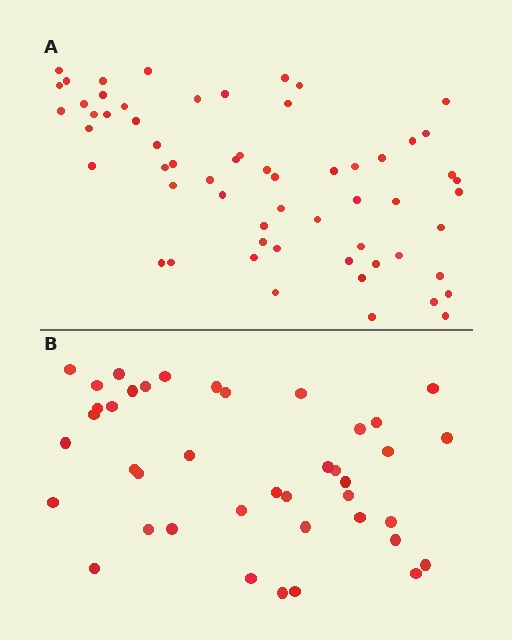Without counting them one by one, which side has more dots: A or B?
Region A (the top region) has more dots.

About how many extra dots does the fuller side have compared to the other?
Region A has approximately 20 more dots than region B.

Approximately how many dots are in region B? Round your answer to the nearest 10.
About 40 dots. (The exact count is 41, which rounds to 40.)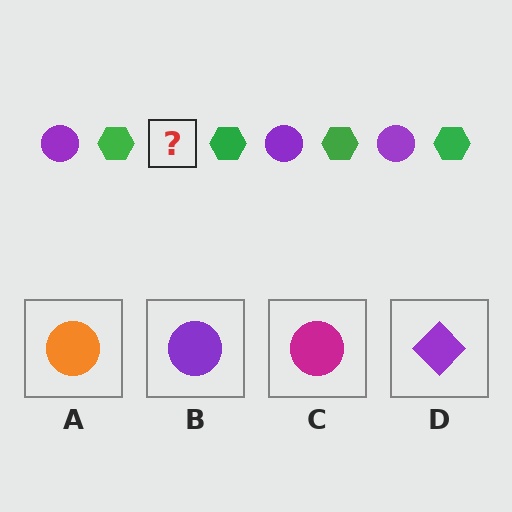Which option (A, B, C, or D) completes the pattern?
B.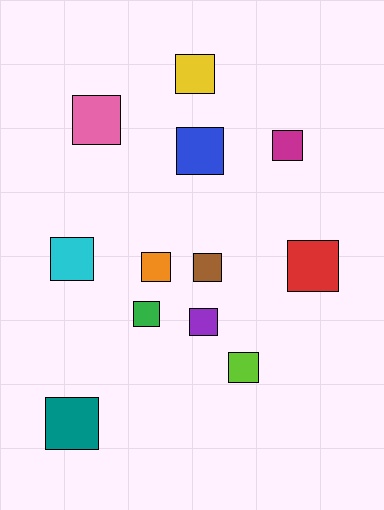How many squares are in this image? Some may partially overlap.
There are 12 squares.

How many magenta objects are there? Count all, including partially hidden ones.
There is 1 magenta object.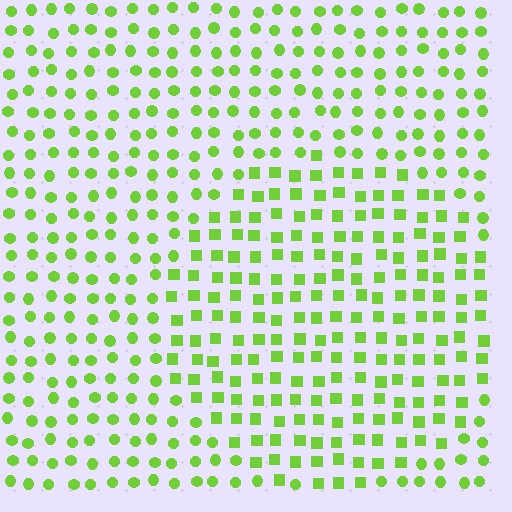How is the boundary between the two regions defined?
The boundary is defined by a change in element shape: squares inside vs. circles outside. All elements share the same color and spacing.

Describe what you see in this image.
The image is filled with small lime elements arranged in a uniform grid. A circle-shaped region contains squares, while the surrounding area contains circles. The boundary is defined purely by the change in element shape.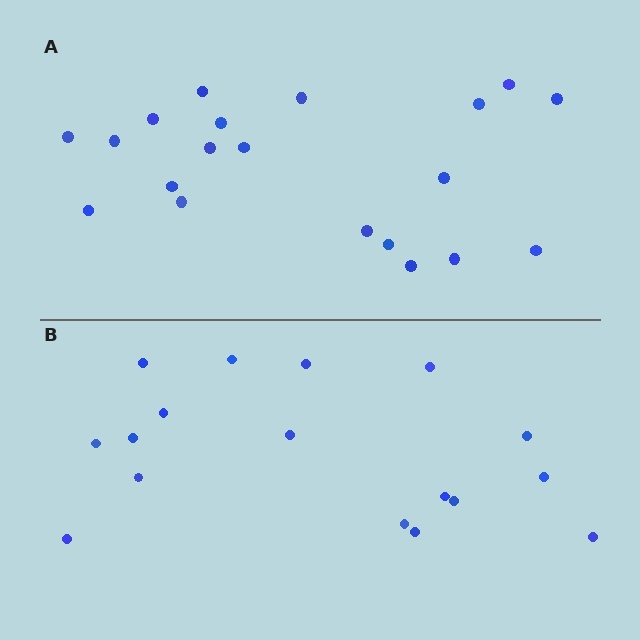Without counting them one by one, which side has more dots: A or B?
Region A (the top region) has more dots.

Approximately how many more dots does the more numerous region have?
Region A has just a few more — roughly 2 or 3 more dots than region B.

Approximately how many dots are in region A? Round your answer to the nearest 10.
About 20 dots.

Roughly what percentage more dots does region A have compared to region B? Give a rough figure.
About 20% more.